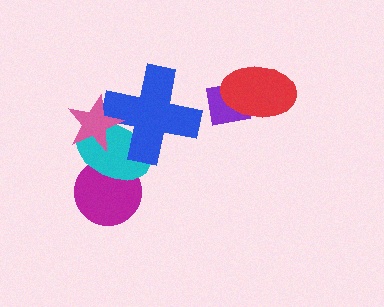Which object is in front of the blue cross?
The pink star is in front of the blue cross.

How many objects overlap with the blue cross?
2 objects overlap with the blue cross.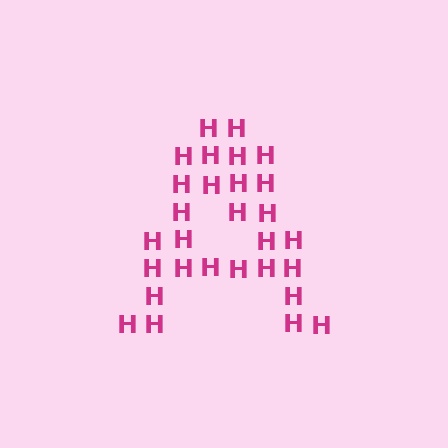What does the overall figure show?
The overall figure shows the letter A.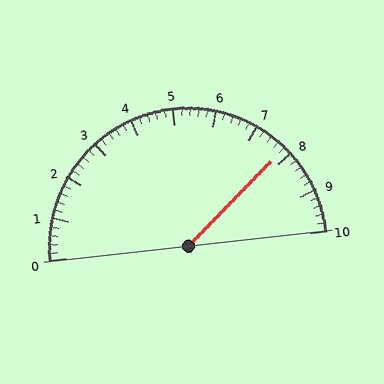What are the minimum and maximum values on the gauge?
The gauge ranges from 0 to 10.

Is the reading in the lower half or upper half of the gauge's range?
The reading is in the upper half of the range (0 to 10).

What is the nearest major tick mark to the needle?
The nearest major tick mark is 8.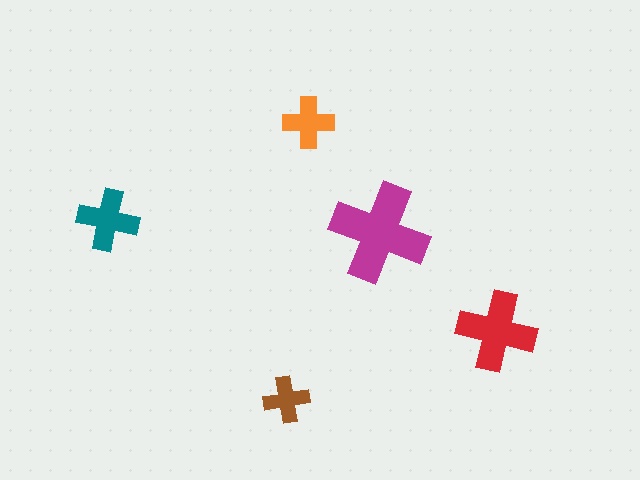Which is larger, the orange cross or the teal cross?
The teal one.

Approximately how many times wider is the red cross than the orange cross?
About 1.5 times wider.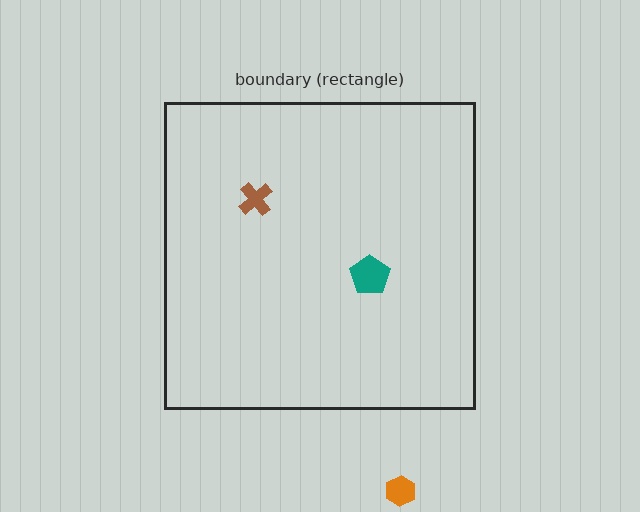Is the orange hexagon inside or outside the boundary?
Outside.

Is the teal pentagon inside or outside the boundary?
Inside.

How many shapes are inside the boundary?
2 inside, 1 outside.